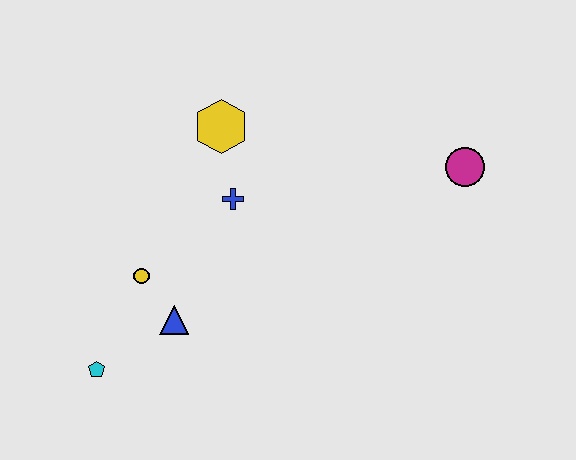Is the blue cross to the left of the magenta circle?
Yes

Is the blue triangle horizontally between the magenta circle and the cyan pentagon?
Yes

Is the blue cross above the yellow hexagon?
No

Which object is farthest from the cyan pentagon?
The magenta circle is farthest from the cyan pentagon.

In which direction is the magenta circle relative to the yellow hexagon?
The magenta circle is to the right of the yellow hexagon.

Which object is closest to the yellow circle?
The blue triangle is closest to the yellow circle.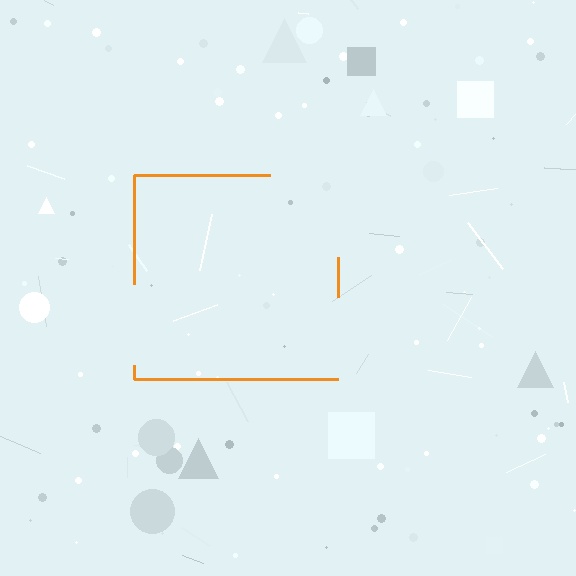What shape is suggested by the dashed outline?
The dashed outline suggests a square.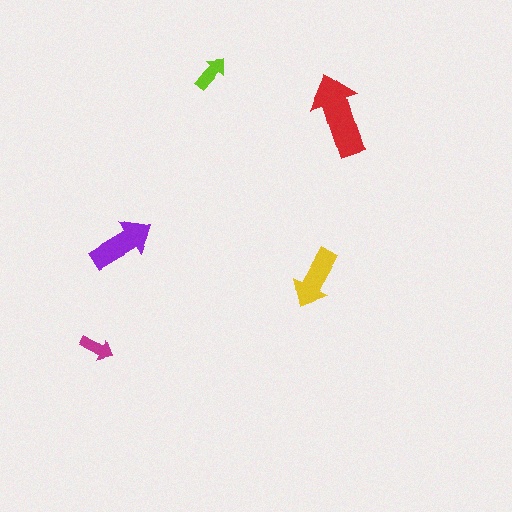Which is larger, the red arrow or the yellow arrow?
The red one.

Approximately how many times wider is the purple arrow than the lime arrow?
About 2 times wider.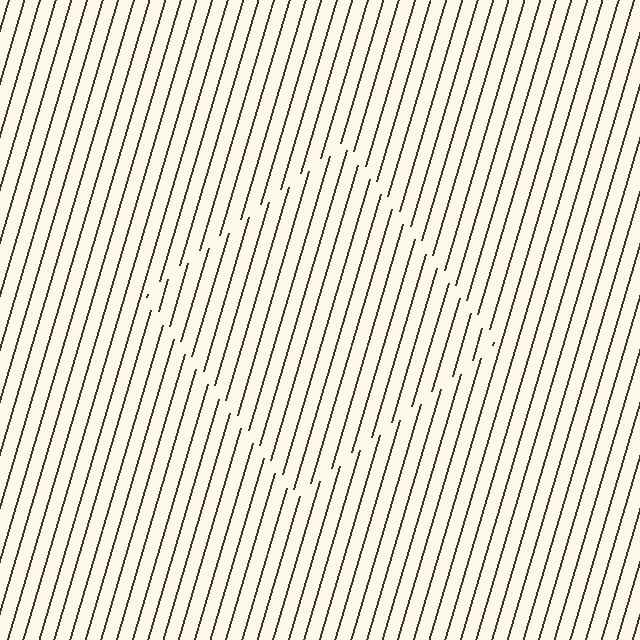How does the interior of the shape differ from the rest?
The interior of the shape contains the same grating, shifted by half a period — the contour is defined by the phase discontinuity where line-ends from the inner and outer gratings abut.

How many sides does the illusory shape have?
4 sides — the line-ends trace a square.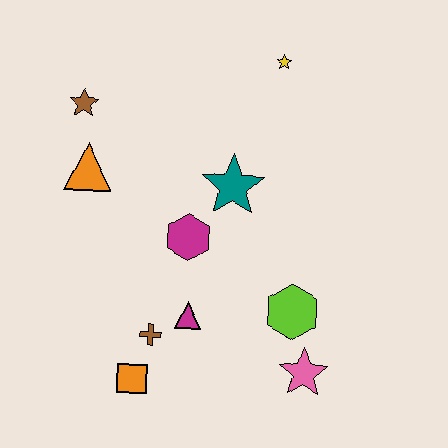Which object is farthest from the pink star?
The brown star is farthest from the pink star.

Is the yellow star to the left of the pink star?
Yes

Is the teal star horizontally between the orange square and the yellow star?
Yes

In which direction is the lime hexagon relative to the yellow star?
The lime hexagon is below the yellow star.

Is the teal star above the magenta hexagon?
Yes